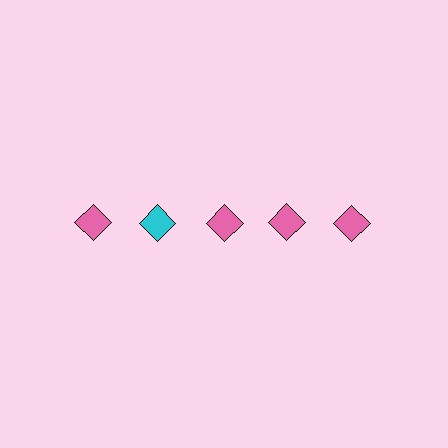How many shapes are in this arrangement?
There are 5 shapes arranged in a grid pattern.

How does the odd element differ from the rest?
It has a different color: cyan instead of pink.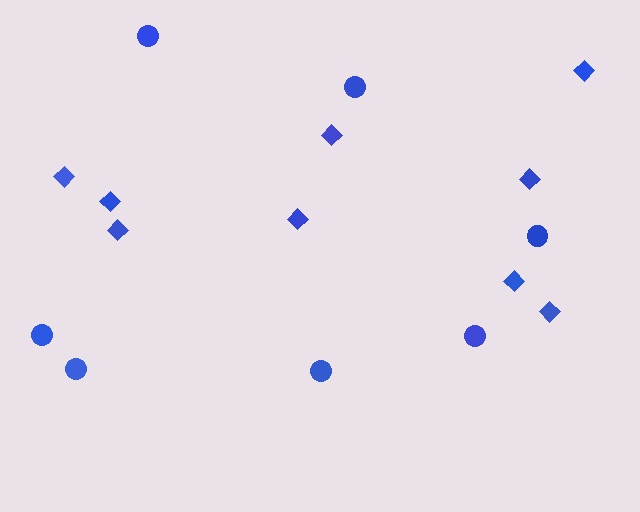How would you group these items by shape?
There are 2 groups: one group of diamonds (9) and one group of circles (7).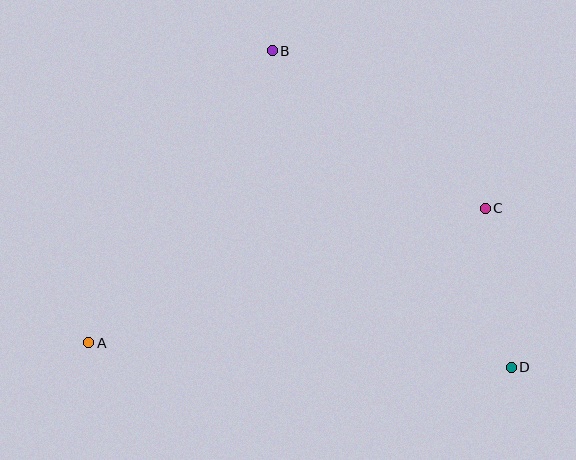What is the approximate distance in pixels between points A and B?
The distance between A and B is approximately 345 pixels.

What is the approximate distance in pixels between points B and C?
The distance between B and C is approximately 264 pixels.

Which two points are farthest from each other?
Points A and D are farthest from each other.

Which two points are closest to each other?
Points C and D are closest to each other.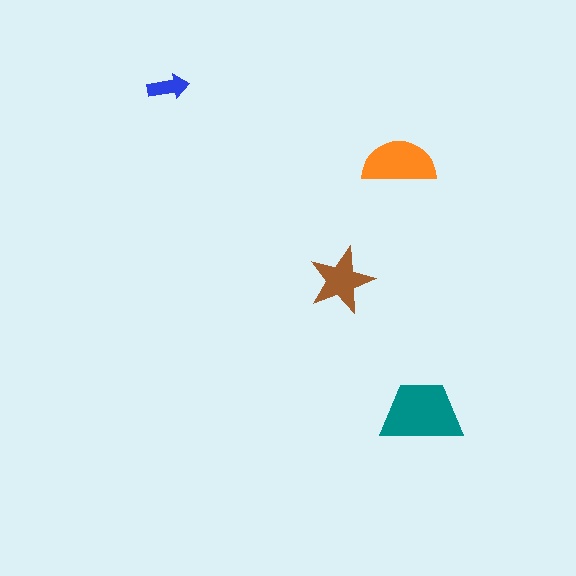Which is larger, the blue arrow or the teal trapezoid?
The teal trapezoid.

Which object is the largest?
The teal trapezoid.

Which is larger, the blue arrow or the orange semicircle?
The orange semicircle.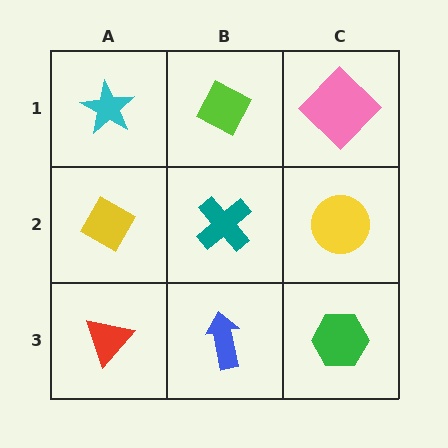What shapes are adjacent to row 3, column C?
A yellow circle (row 2, column C), a blue arrow (row 3, column B).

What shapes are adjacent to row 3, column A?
A yellow diamond (row 2, column A), a blue arrow (row 3, column B).